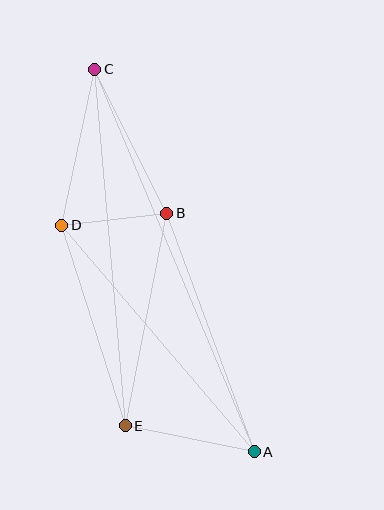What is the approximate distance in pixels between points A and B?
The distance between A and B is approximately 254 pixels.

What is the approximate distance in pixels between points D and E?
The distance between D and E is approximately 210 pixels.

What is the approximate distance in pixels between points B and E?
The distance between B and E is approximately 216 pixels.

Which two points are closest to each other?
Points B and D are closest to each other.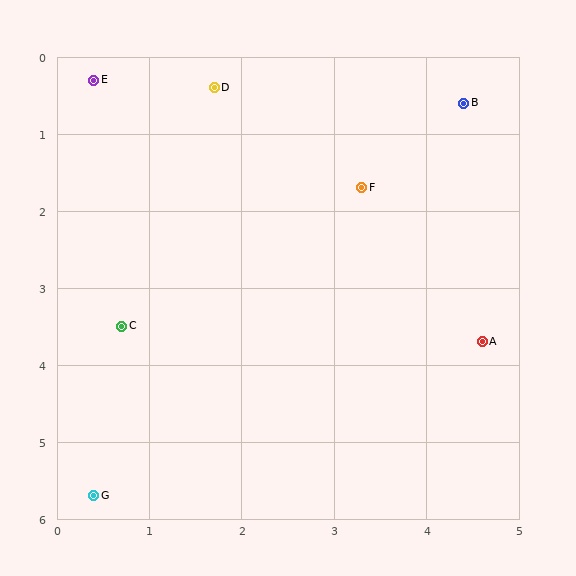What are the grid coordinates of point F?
Point F is at approximately (3.3, 1.7).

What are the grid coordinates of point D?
Point D is at approximately (1.7, 0.4).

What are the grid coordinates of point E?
Point E is at approximately (0.4, 0.3).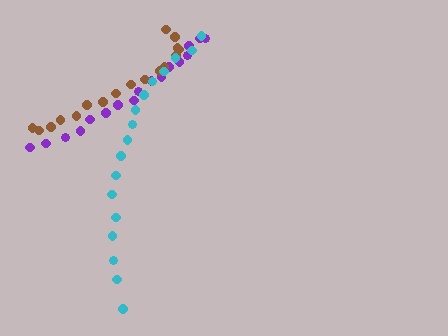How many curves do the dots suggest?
There are 3 distinct paths.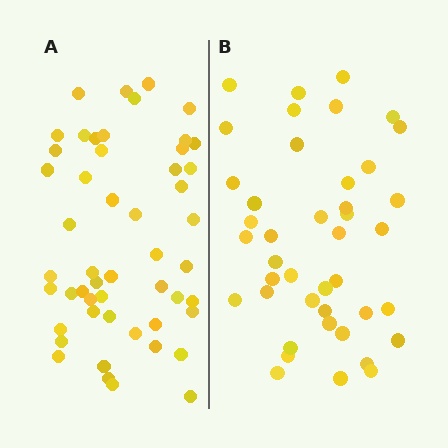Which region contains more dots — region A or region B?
Region A (the left region) has more dots.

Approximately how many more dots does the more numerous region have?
Region A has roughly 8 or so more dots than region B.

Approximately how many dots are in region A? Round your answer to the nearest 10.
About 50 dots. (The exact count is 51, which rounds to 50.)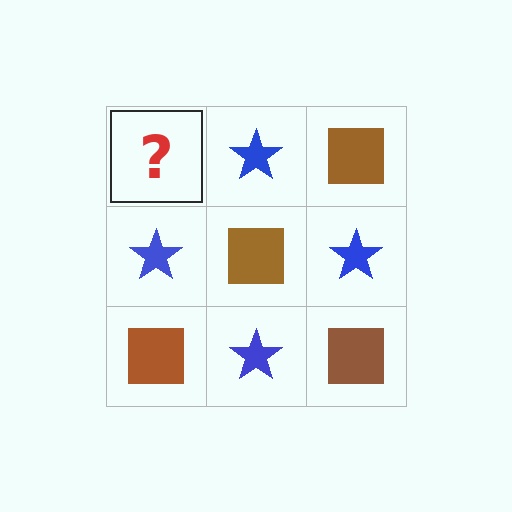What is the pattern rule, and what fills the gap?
The rule is that it alternates brown square and blue star in a checkerboard pattern. The gap should be filled with a brown square.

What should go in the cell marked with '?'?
The missing cell should contain a brown square.